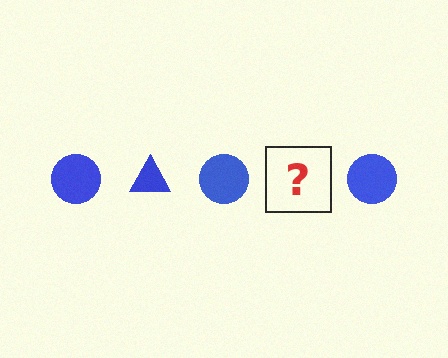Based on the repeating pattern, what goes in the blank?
The blank should be a blue triangle.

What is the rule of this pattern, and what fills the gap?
The rule is that the pattern cycles through circle, triangle shapes in blue. The gap should be filled with a blue triangle.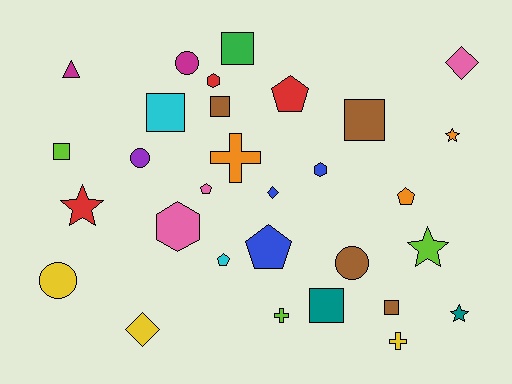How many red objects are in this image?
There are 3 red objects.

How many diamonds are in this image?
There are 3 diamonds.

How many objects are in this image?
There are 30 objects.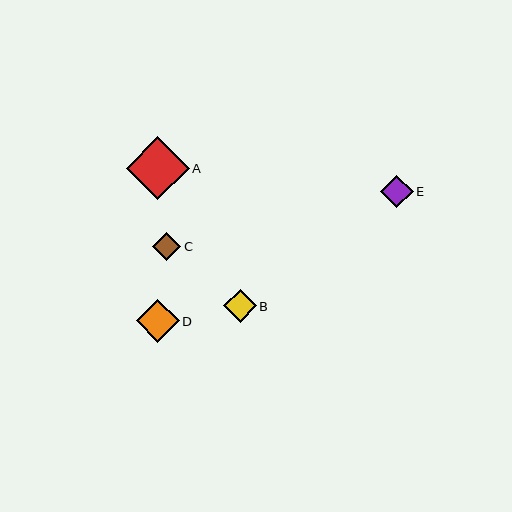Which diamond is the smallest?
Diamond C is the smallest with a size of approximately 29 pixels.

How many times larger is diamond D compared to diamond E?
Diamond D is approximately 1.3 times the size of diamond E.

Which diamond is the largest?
Diamond A is the largest with a size of approximately 63 pixels.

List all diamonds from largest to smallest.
From largest to smallest: A, D, B, E, C.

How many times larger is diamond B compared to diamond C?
Diamond B is approximately 1.2 times the size of diamond C.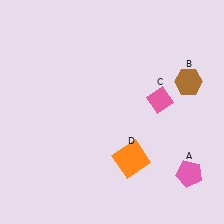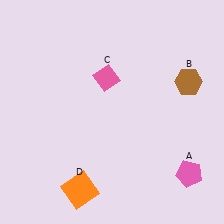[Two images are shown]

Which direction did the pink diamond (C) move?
The pink diamond (C) moved left.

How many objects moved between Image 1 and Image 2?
2 objects moved between the two images.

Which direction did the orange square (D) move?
The orange square (D) moved left.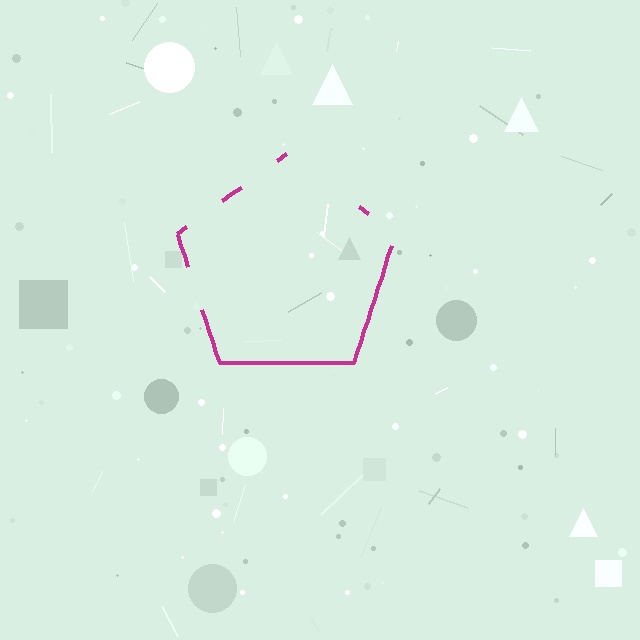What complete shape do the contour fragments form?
The contour fragments form a pentagon.